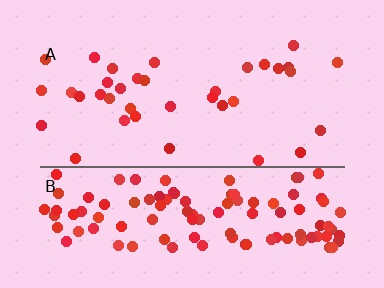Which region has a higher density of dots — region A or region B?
B (the bottom).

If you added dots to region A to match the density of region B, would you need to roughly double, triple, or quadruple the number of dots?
Approximately quadruple.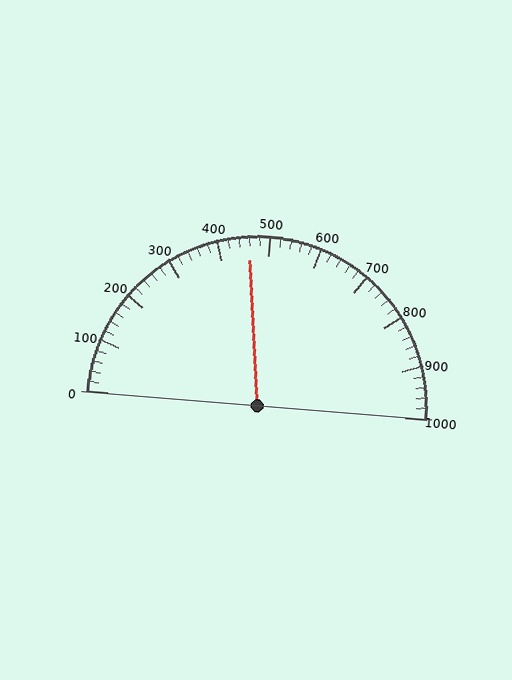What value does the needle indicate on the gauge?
The needle indicates approximately 460.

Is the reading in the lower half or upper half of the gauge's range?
The reading is in the lower half of the range (0 to 1000).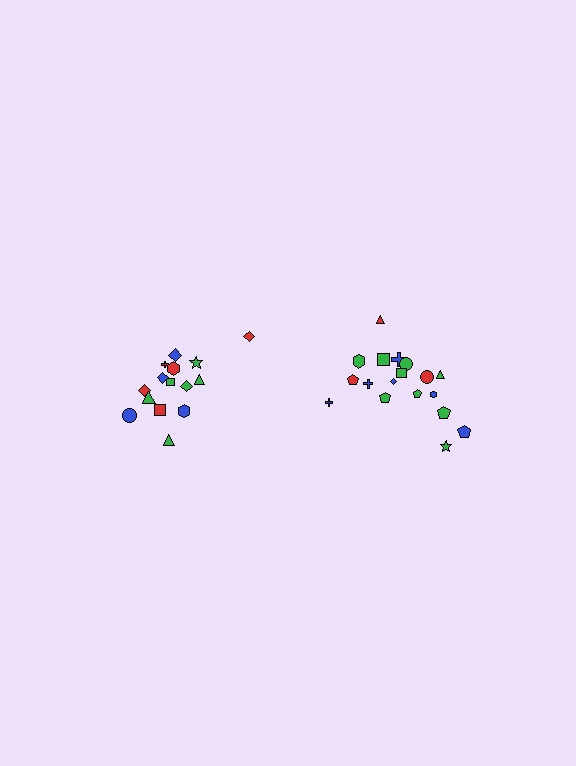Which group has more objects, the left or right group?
The right group.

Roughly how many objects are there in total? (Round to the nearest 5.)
Roughly 35 objects in total.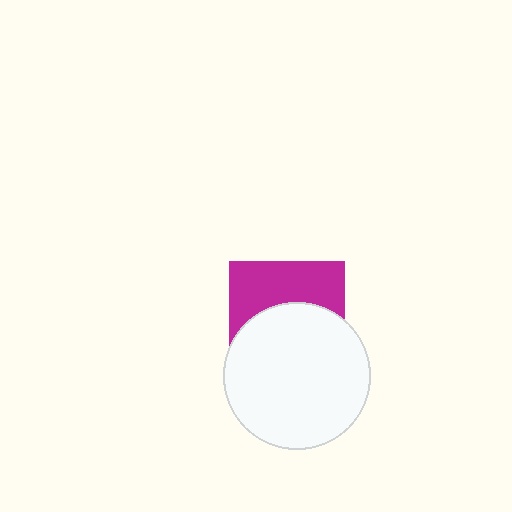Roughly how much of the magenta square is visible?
A small part of it is visible (roughly 43%).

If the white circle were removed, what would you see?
You would see the complete magenta square.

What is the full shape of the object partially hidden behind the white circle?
The partially hidden object is a magenta square.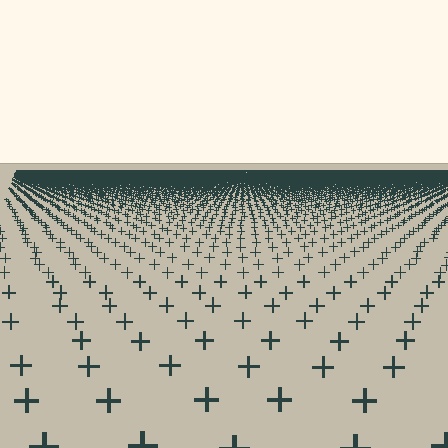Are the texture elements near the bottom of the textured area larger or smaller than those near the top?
Larger. Near the bottom, elements are closer to the viewer and appear at a bigger on-screen size.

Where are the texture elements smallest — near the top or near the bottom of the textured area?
Near the top.